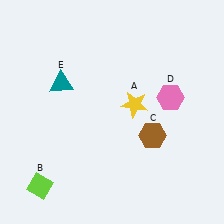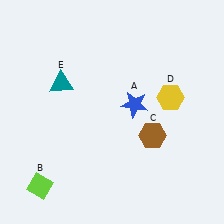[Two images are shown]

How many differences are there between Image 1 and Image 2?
There are 2 differences between the two images.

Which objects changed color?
A changed from yellow to blue. D changed from pink to yellow.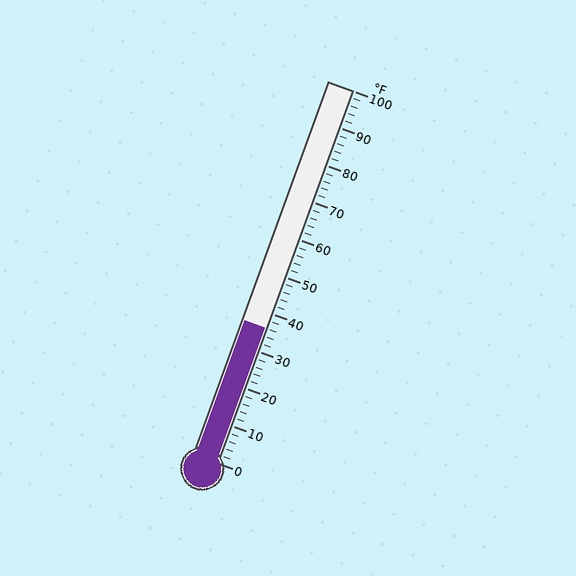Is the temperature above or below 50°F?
The temperature is below 50°F.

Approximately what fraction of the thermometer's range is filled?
The thermometer is filled to approximately 35% of its range.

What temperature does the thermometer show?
The thermometer shows approximately 36°F.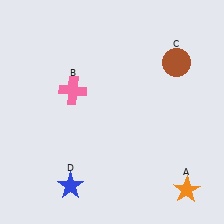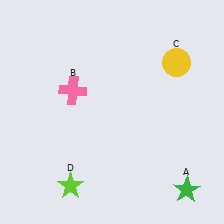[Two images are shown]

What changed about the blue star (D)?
In Image 1, D is blue. In Image 2, it changed to lime.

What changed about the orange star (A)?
In Image 1, A is orange. In Image 2, it changed to green.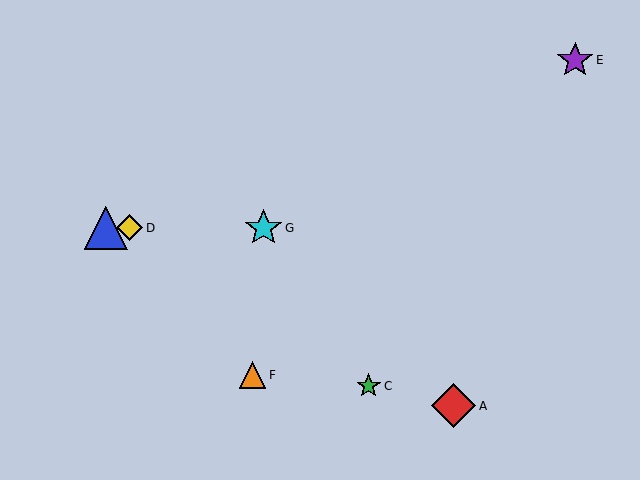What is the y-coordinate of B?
Object B is at y≈228.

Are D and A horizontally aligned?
No, D is at y≈228 and A is at y≈406.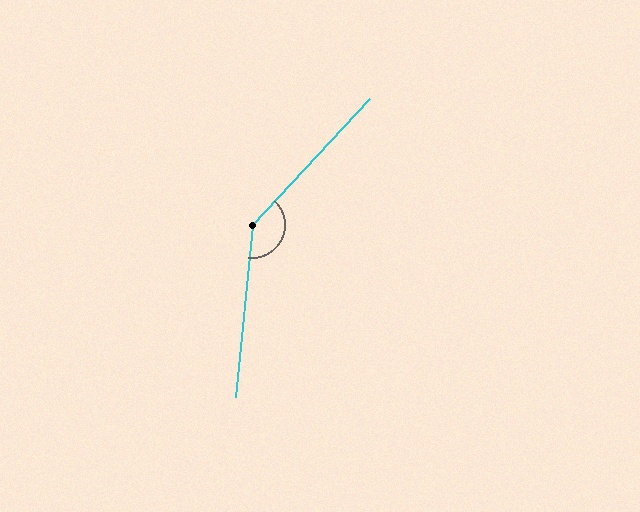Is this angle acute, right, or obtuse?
It is obtuse.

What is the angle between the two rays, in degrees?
Approximately 142 degrees.